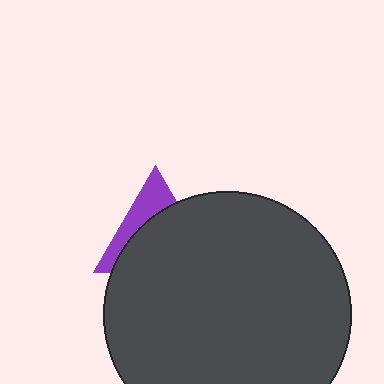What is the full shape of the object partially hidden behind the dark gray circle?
The partially hidden object is a purple triangle.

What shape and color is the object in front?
The object in front is a dark gray circle.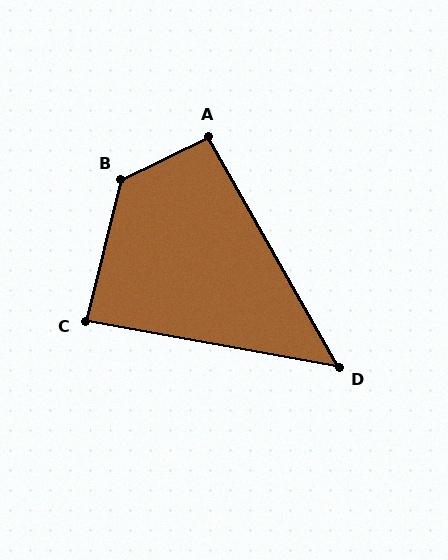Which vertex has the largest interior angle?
B, at approximately 130 degrees.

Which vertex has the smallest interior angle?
D, at approximately 50 degrees.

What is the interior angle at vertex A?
Approximately 94 degrees (approximately right).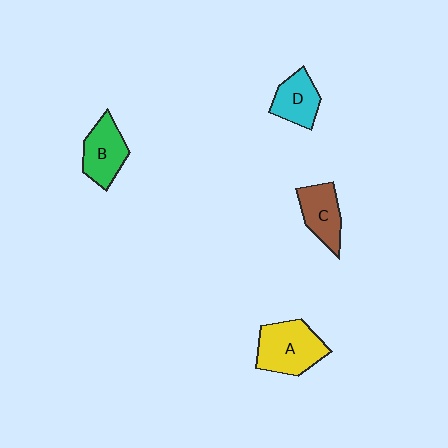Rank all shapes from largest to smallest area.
From largest to smallest: A (yellow), B (green), C (brown), D (cyan).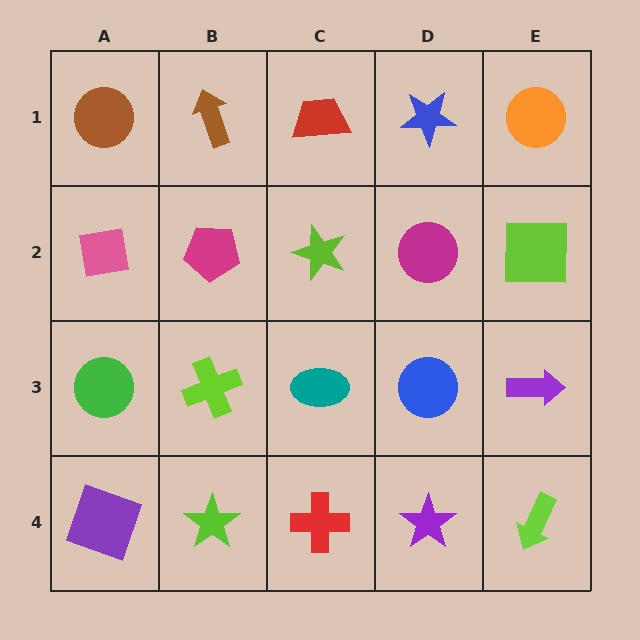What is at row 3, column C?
A teal ellipse.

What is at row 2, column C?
A lime star.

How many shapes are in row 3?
5 shapes.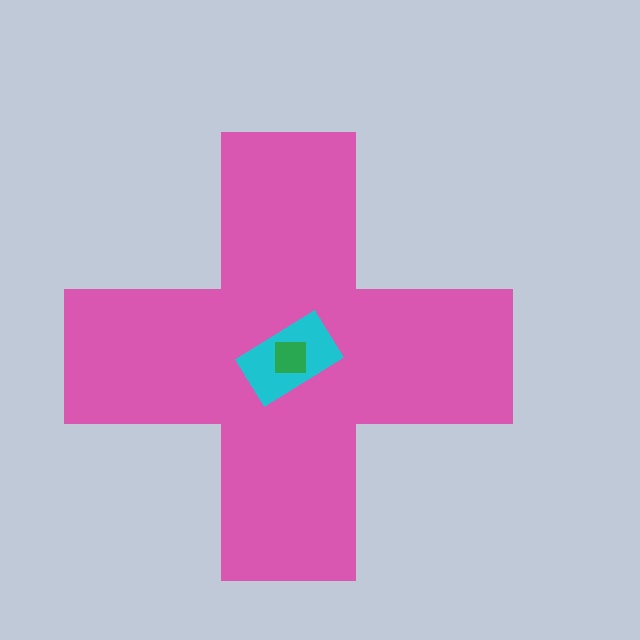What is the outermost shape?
The pink cross.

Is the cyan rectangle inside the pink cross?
Yes.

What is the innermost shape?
The green square.